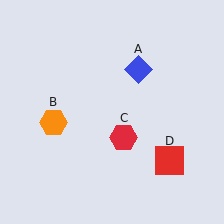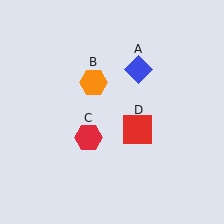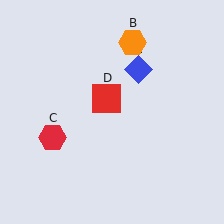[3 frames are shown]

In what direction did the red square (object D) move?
The red square (object D) moved up and to the left.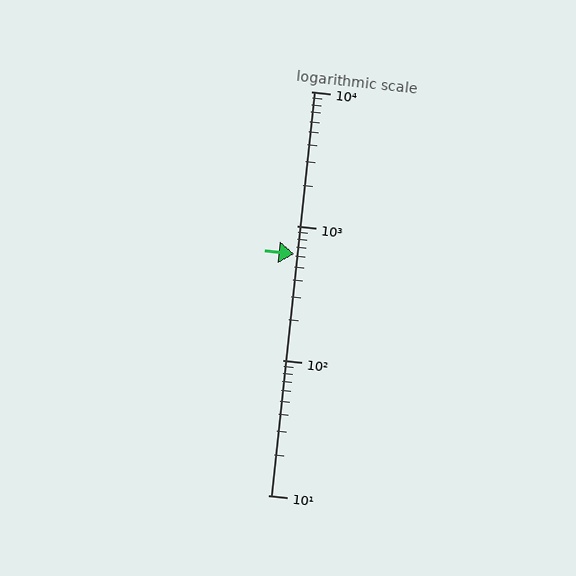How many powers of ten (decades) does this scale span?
The scale spans 3 decades, from 10 to 10000.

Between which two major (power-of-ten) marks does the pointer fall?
The pointer is between 100 and 1000.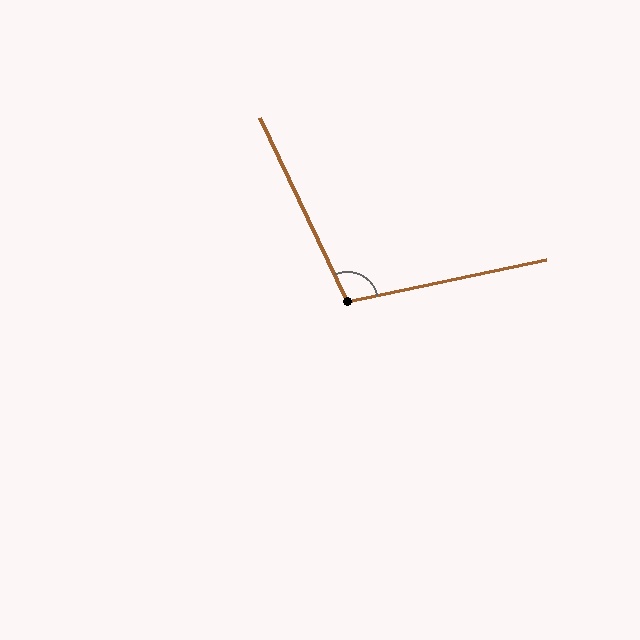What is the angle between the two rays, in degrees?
Approximately 103 degrees.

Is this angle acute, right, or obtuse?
It is obtuse.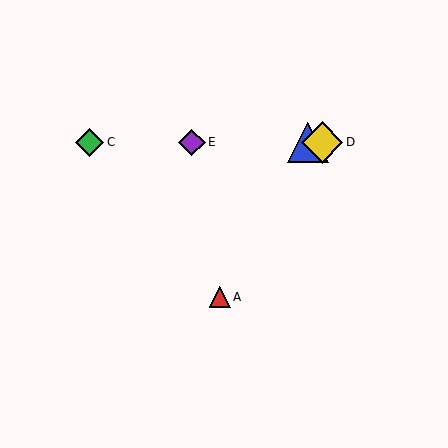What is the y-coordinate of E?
Object E is at y≈142.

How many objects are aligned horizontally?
4 objects (B, C, D, E) are aligned horizontally.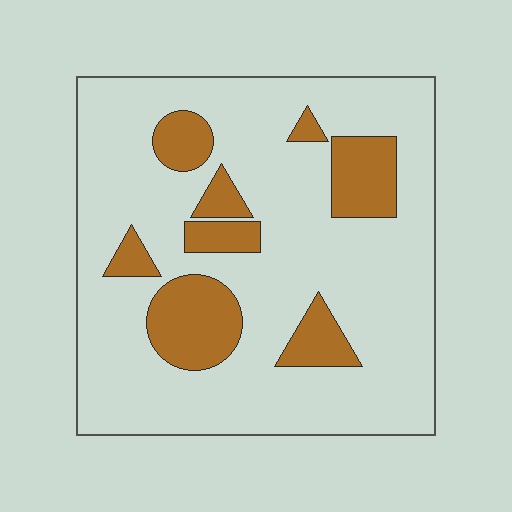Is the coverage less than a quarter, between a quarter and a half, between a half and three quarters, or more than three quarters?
Less than a quarter.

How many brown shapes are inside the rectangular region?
8.